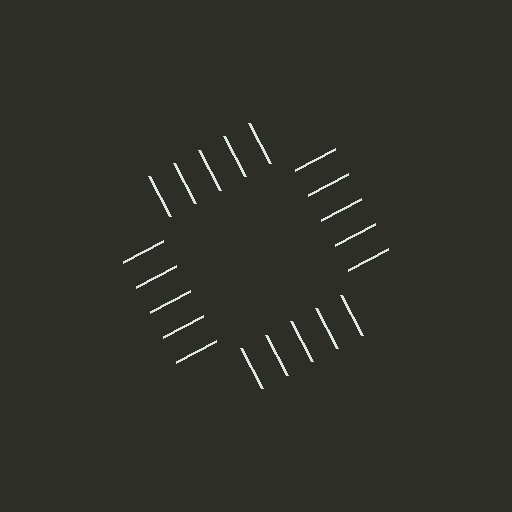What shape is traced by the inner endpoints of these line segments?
An illusory square — the line segments terminate on its edges but no continuous stroke is drawn.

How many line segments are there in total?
20 — 5 along each of the 4 edges.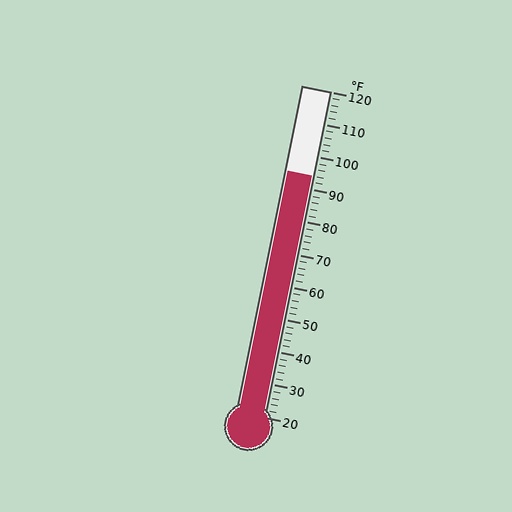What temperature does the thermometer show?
The thermometer shows approximately 94°F.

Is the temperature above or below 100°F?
The temperature is below 100°F.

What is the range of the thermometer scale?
The thermometer scale ranges from 20°F to 120°F.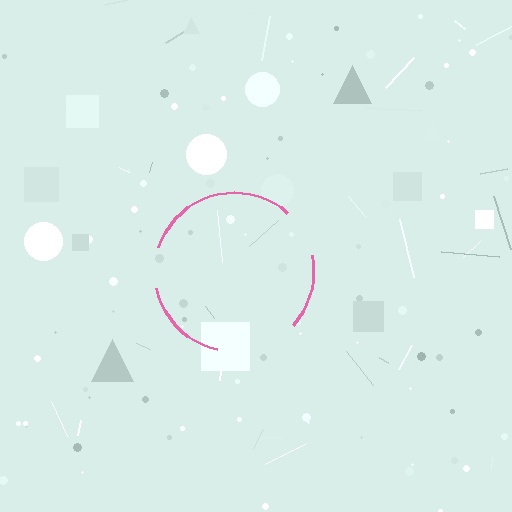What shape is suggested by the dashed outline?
The dashed outline suggests a circle.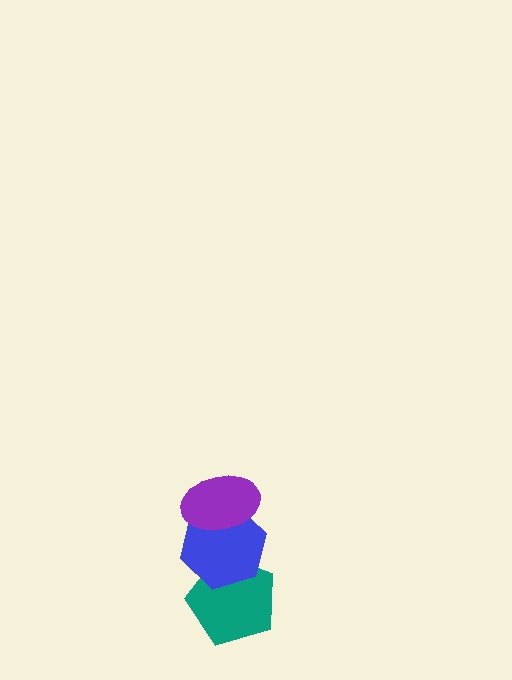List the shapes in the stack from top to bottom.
From top to bottom: the purple ellipse, the blue hexagon, the teal pentagon.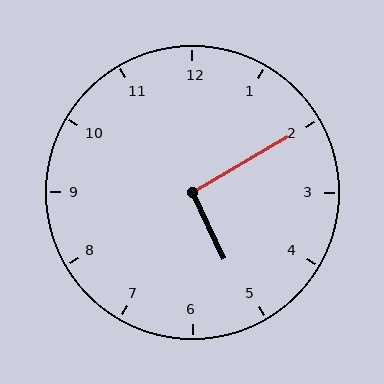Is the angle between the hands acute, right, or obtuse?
It is right.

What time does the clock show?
5:10.